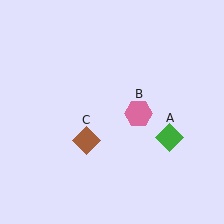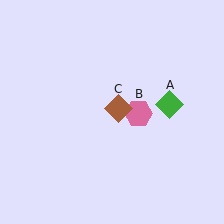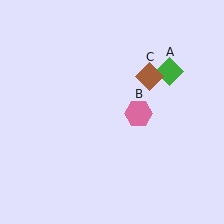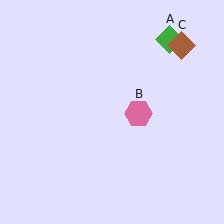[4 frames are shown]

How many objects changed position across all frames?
2 objects changed position: green diamond (object A), brown diamond (object C).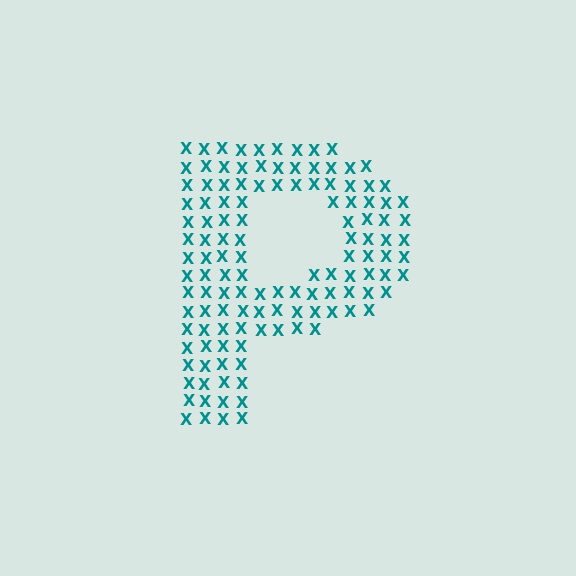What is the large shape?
The large shape is the letter P.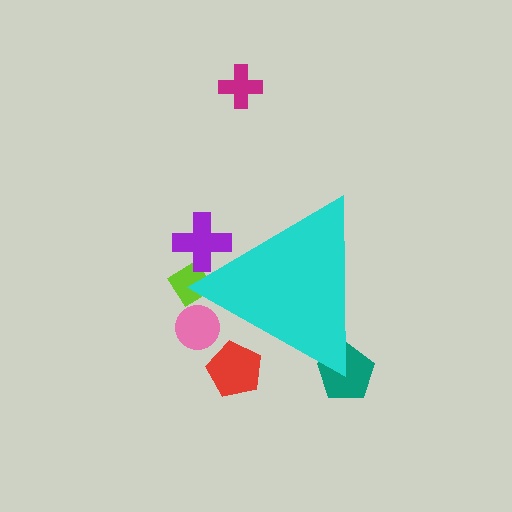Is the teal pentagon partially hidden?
Yes, the teal pentagon is partially hidden behind the cyan triangle.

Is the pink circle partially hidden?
Yes, the pink circle is partially hidden behind the cyan triangle.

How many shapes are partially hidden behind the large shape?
5 shapes are partially hidden.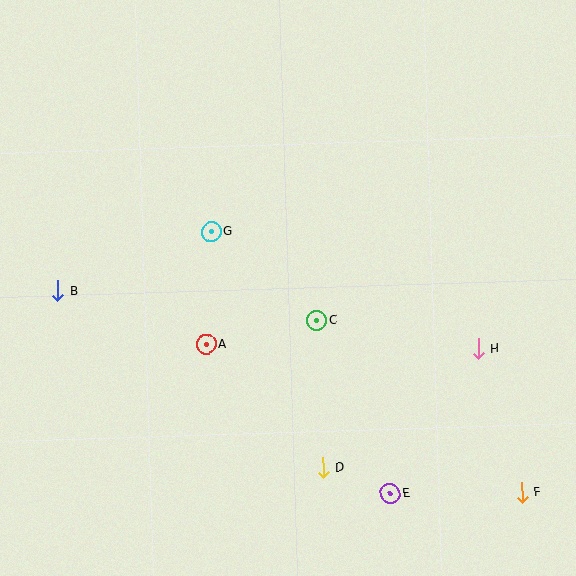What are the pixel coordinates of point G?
Point G is at (211, 232).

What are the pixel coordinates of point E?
Point E is at (390, 493).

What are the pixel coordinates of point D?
Point D is at (323, 468).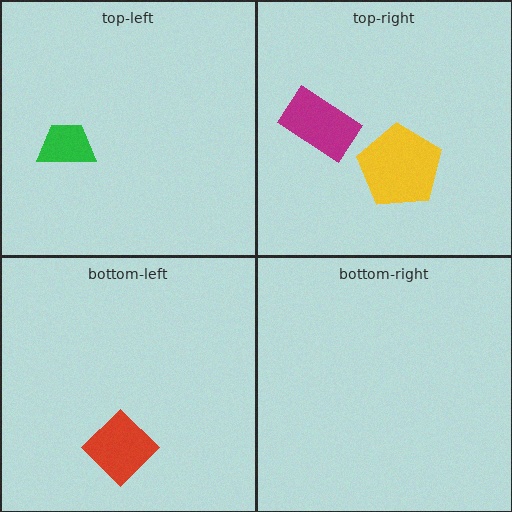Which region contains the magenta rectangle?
The top-right region.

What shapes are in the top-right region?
The yellow pentagon, the magenta rectangle.